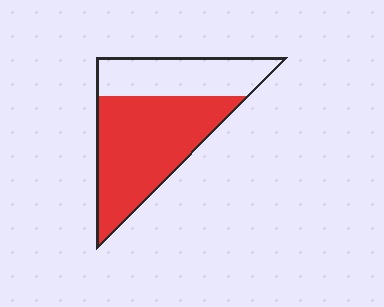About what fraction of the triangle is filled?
About five eighths (5/8).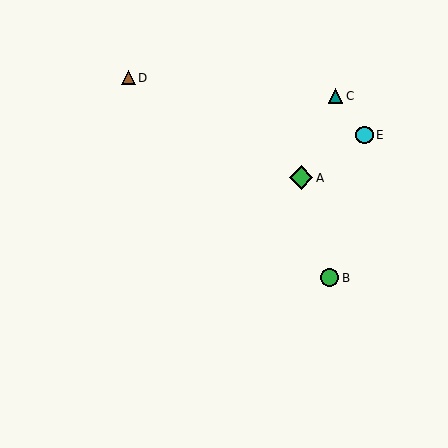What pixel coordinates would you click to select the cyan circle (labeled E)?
Click at (365, 135) to select the cyan circle E.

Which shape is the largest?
The green diamond (labeled A) is the largest.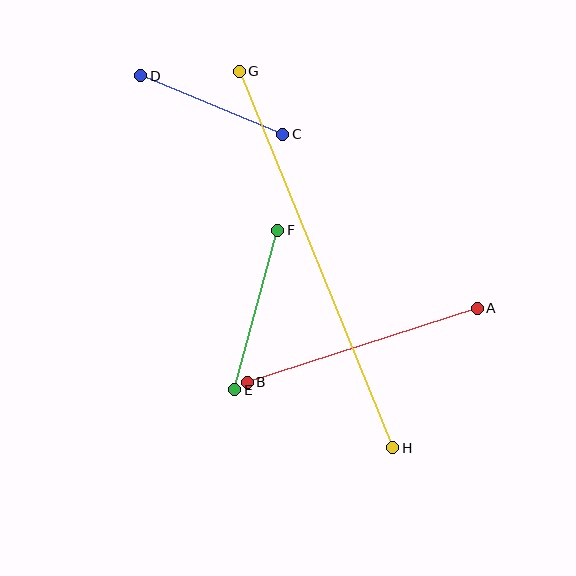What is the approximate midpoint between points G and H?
The midpoint is at approximately (316, 260) pixels.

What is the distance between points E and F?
The distance is approximately 165 pixels.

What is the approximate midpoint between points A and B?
The midpoint is at approximately (362, 345) pixels.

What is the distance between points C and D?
The distance is approximately 154 pixels.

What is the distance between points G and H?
The distance is approximately 406 pixels.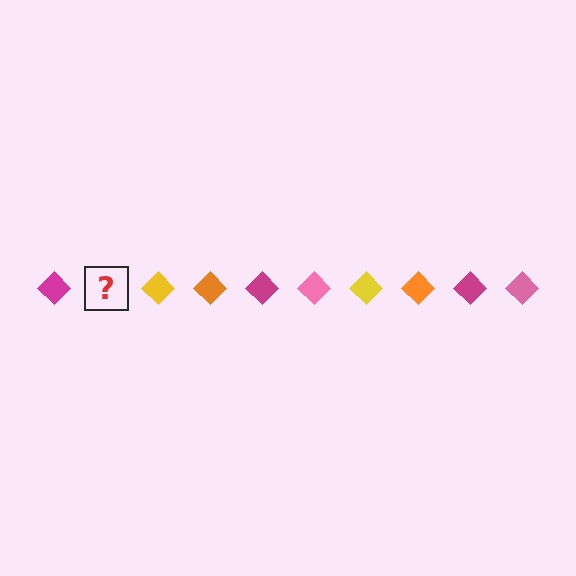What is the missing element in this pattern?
The missing element is a pink diamond.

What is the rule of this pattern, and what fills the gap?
The rule is that the pattern cycles through magenta, pink, yellow, orange diamonds. The gap should be filled with a pink diamond.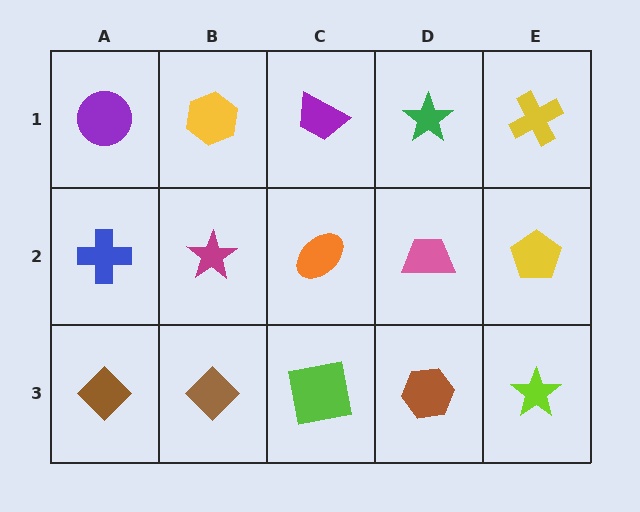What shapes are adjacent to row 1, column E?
A yellow pentagon (row 2, column E), a green star (row 1, column D).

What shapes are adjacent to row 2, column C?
A purple trapezoid (row 1, column C), a lime square (row 3, column C), a magenta star (row 2, column B), a pink trapezoid (row 2, column D).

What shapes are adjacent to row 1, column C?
An orange ellipse (row 2, column C), a yellow hexagon (row 1, column B), a green star (row 1, column D).